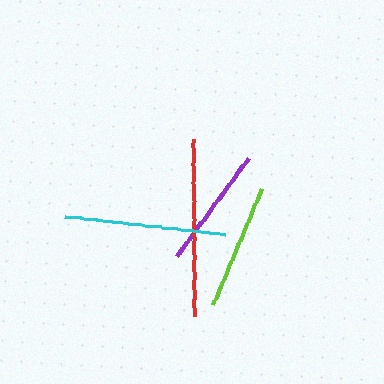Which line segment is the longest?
The red line is the longest at approximately 177 pixels.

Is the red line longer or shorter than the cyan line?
The red line is longer than the cyan line.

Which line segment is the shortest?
The purple line is the shortest at approximately 122 pixels.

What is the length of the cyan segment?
The cyan segment is approximately 161 pixels long.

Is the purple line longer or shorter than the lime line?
The lime line is longer than the purple line.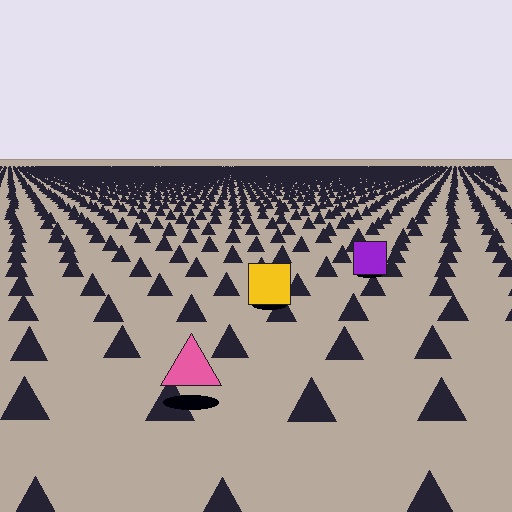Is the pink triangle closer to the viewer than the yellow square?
Yes. The pink triangle is closer — you can tell from the texture gradient: the ground texture is coarser near it.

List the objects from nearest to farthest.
From nearest to farthest: the pink triangle, the yellow square, the purple square.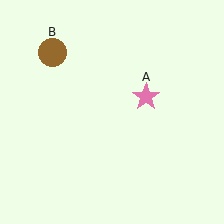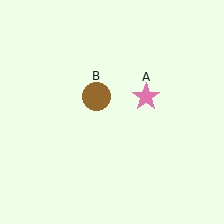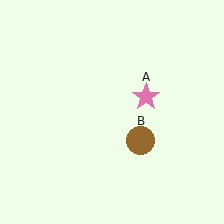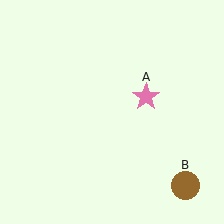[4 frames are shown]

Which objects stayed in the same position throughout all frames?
Pink star (object A) remained stationary.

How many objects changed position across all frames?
1 object changed position: brown circle (object B).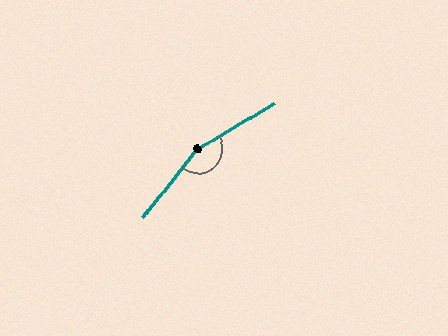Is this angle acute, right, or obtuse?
It is obtuse.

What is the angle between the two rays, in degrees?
Approximately 160 degrees.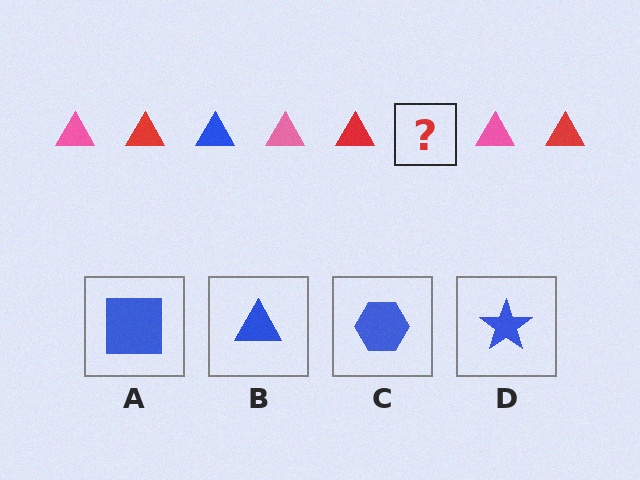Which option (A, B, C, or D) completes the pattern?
B.